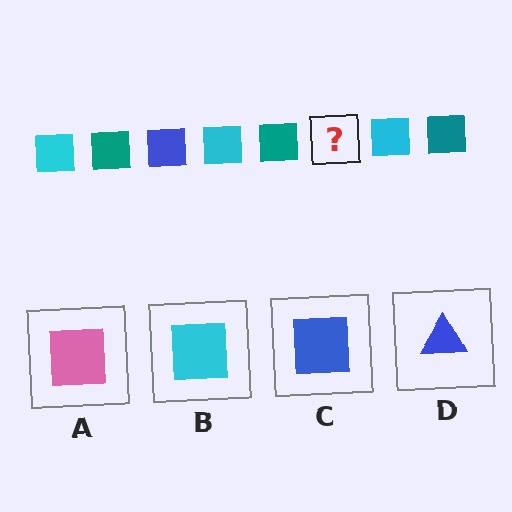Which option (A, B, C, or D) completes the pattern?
C.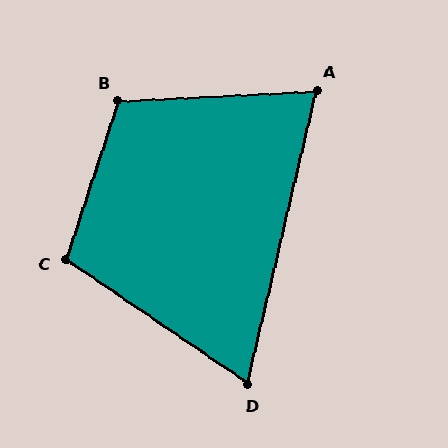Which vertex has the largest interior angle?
B, at approximately 111 degrees.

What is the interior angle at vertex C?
Approximately 106 degrees (obtuse).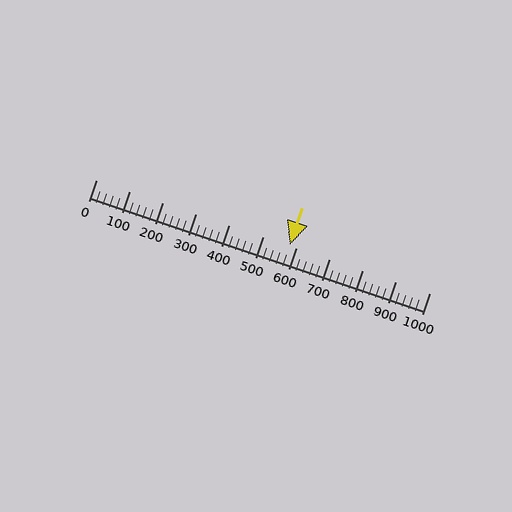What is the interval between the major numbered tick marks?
The major tick marks are spaced 100 units apart.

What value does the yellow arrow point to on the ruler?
The yellow arrow points to approximately 580.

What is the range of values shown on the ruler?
The ruler shows values from 0 to 1000.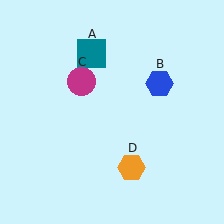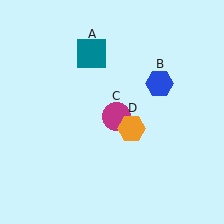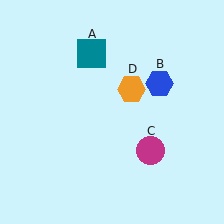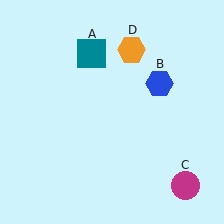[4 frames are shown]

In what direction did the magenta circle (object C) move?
The magenta circle (object C) moved down and to the right.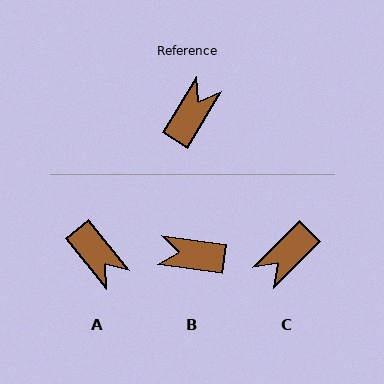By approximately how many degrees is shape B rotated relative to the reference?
Approximately 114 degrees counter-clockwise.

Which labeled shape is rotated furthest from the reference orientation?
C, about 166 degrees away.